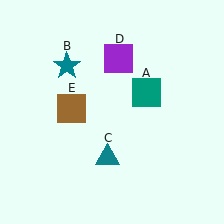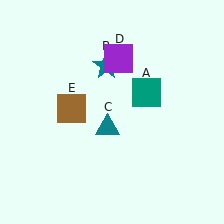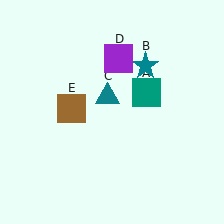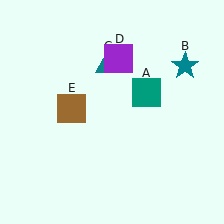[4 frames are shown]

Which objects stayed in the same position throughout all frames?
Teal square (object A) and purple square (object D) and brown square (object E) remained stationary.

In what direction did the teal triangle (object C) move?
The teal triangle (object C) moved up.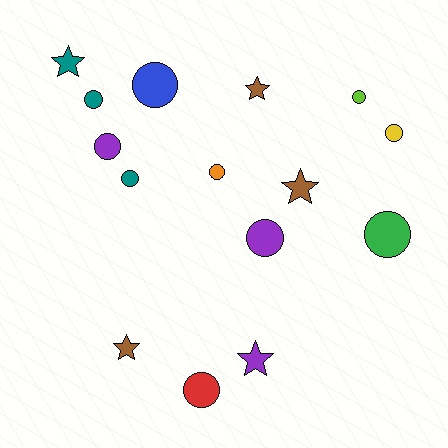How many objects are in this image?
There are 15 objects.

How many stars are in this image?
There are 5 stars.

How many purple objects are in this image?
There are 3 purple objects.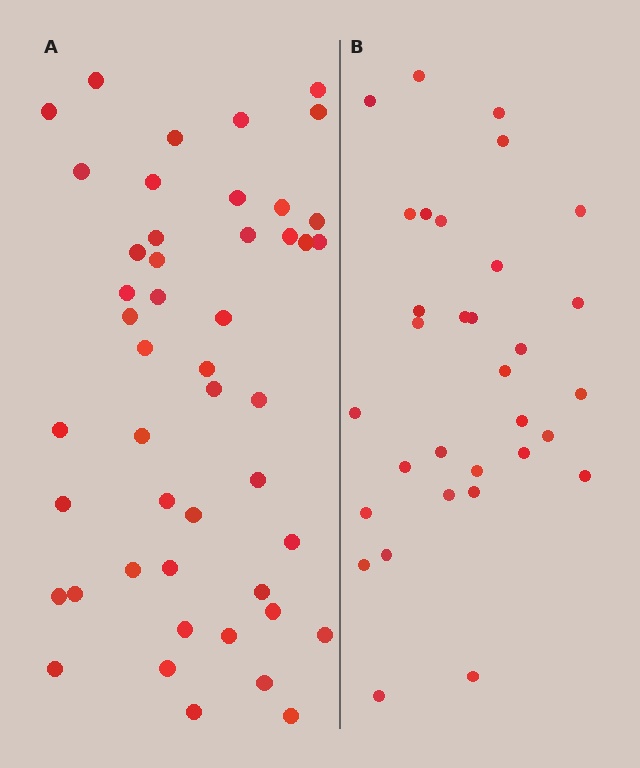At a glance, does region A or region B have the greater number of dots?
Region A (the left region) has more dots.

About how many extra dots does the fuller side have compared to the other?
Region A has approximately 15 more dots than region B.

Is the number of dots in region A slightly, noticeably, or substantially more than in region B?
Region A has substantially more. The ratio is roughly 1.5 to 1.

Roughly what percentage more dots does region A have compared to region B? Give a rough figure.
About 45% more.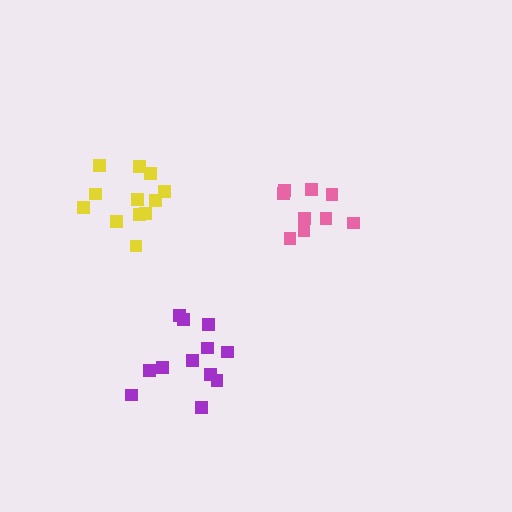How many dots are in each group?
Group 1: 12 dots, Group 2: 9 dots, Group 3: 12 dots (33 total).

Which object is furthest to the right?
The pink cluster is rightmost.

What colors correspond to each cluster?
The clusters are colored: purple, pink, yellow.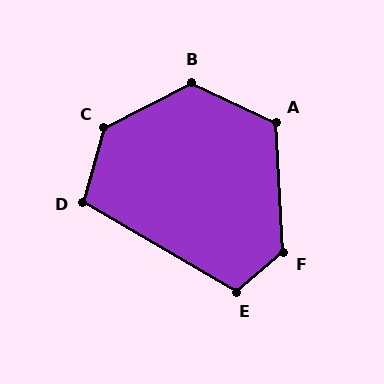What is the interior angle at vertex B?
Approximately 128 degrees (obtuse).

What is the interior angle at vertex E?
Approximately 110 degrees (obtuse).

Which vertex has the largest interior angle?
C, at approximately 132 degrees.